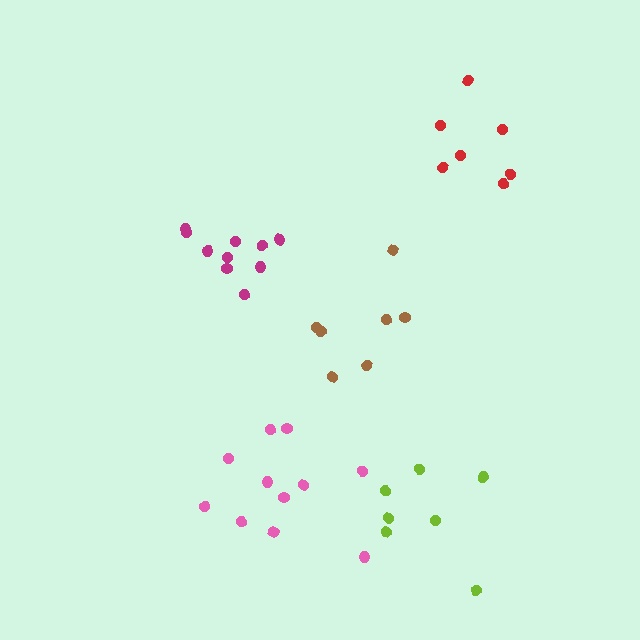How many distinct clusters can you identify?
There are 5 distinct clusters.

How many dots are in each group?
Group 1: 7 dots, Group 2: 7 dots, Group 3: 7 dots, Group 4: 10 dots, Group 5: 11 dots (42 total).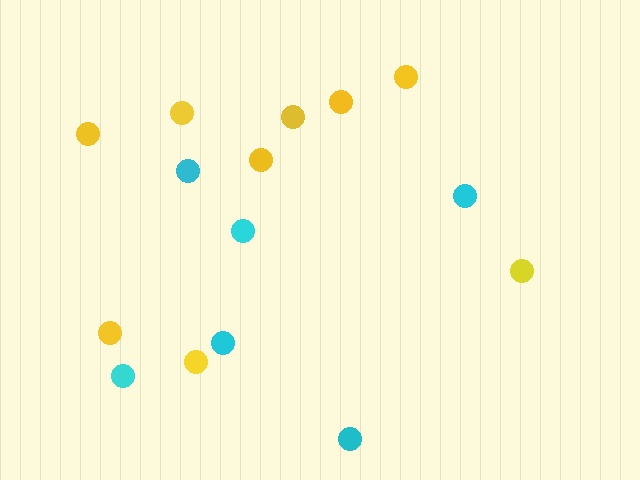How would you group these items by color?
There are 2 groups: one group of cyan circles (6) and one group of yellow circles (9).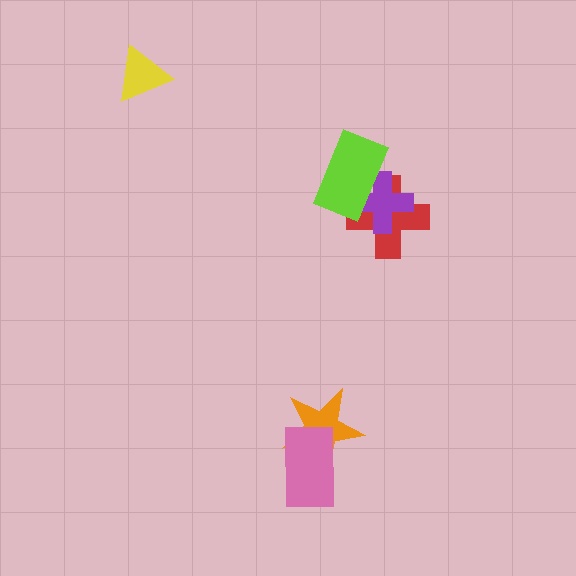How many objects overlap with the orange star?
1 object overlaps with the orange star.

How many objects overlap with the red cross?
2 objects overlap with the red cross.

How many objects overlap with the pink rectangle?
1 object overlaps with the pink rectangle.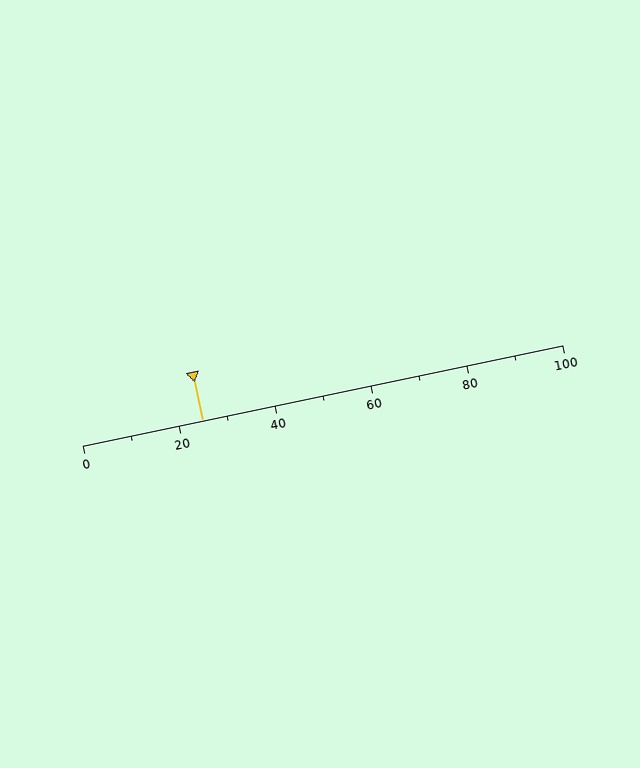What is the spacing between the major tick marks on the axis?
The major ticks are spaced 20 apart.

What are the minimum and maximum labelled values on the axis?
The axis runs from 0 to 100.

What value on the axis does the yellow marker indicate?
The marker indicates approximately 25.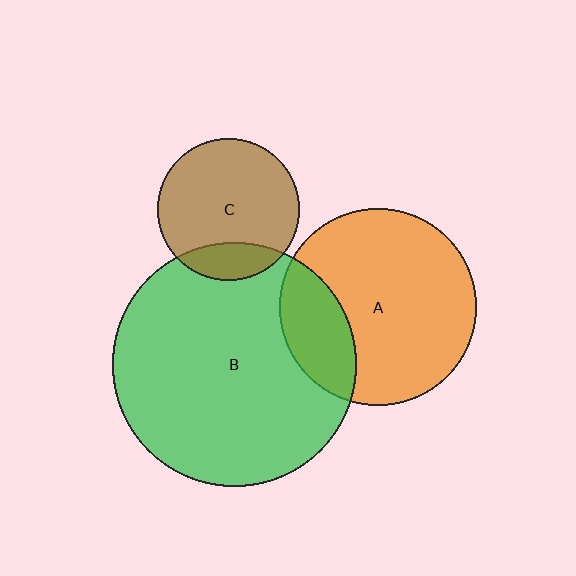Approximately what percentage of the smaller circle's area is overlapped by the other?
Approximately 20%.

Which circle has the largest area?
Circle B (green).